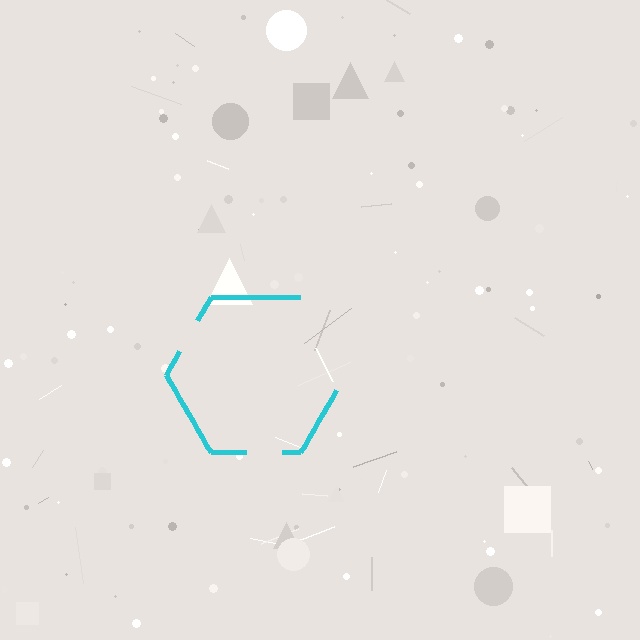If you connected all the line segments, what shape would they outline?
They would outline a hexagon.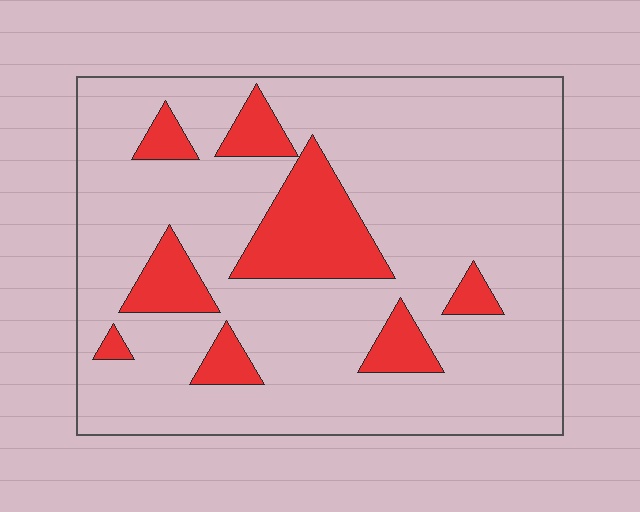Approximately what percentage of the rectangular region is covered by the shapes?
Approximately 15%.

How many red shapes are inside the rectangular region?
8.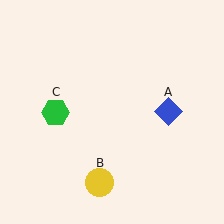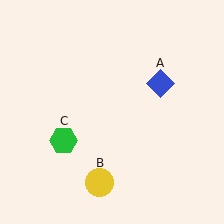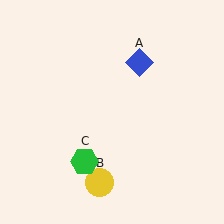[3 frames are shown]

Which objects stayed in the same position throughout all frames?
Yellow circle (object B) remained stationary.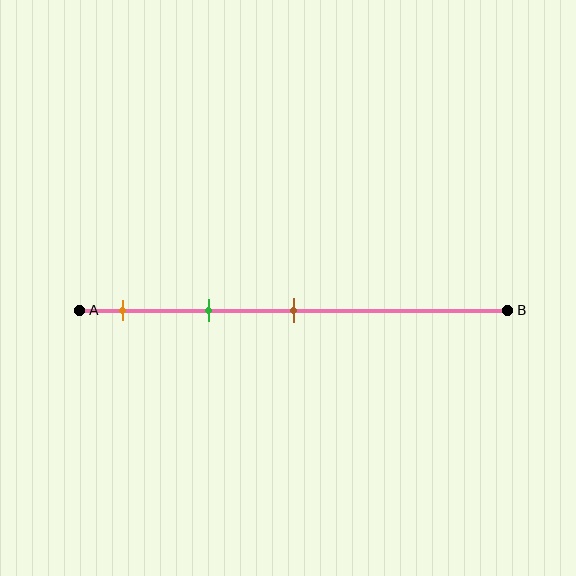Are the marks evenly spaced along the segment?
Yes, the marks are approximately evenly spaced.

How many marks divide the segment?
There are 3 marks dividing the segment.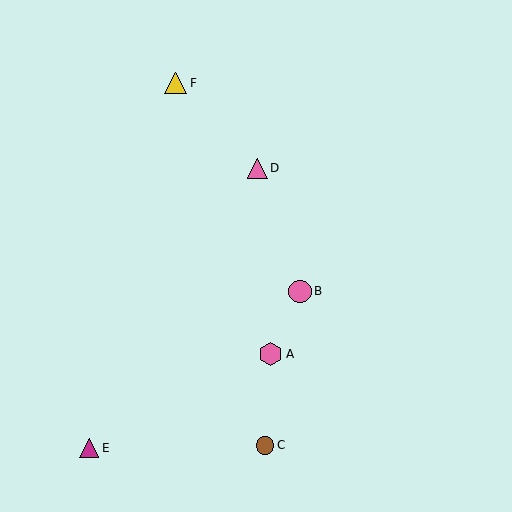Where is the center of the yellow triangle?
The center of the yellow triangle is at (176, 83).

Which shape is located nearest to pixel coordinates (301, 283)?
The pink circle (labeled B) at (300, 291) is nearest to that location.